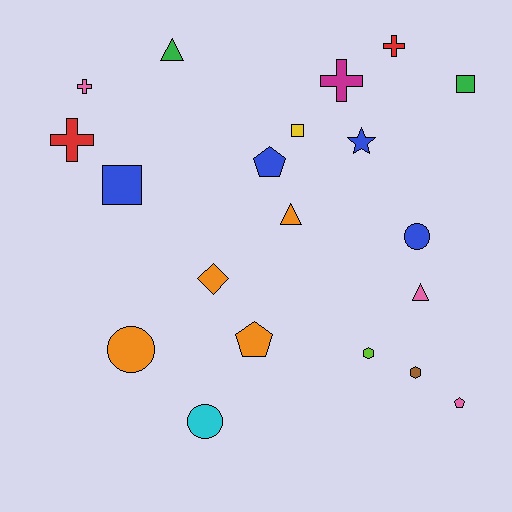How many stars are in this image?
There is 1 star.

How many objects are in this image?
There are 20 objects.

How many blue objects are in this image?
There are 4 blue objects.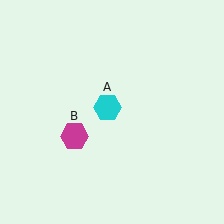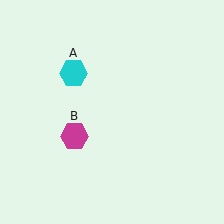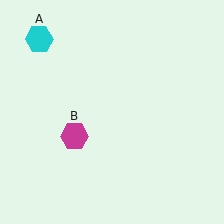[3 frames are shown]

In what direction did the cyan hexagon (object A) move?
The cyan hexagon (object A) moved up and to the left.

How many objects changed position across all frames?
1 object changed position: cyan hexagon (object A).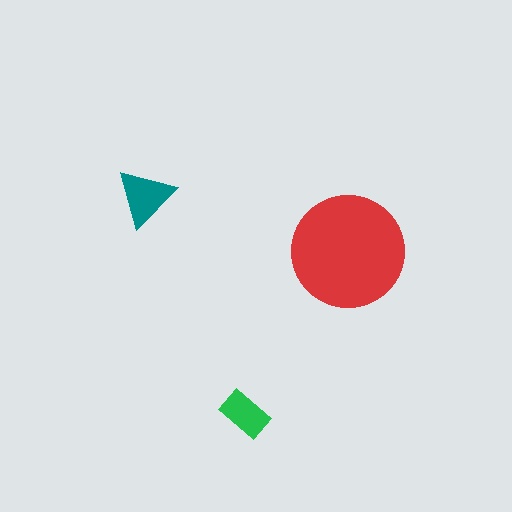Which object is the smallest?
The green rectangle.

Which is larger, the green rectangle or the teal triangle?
The teal triangle.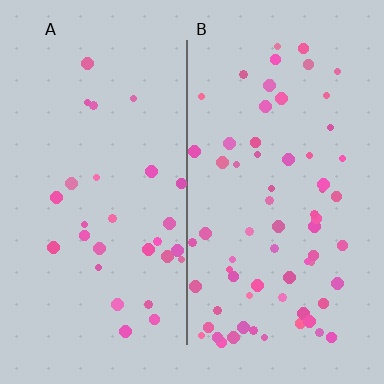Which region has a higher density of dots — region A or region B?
B (the right).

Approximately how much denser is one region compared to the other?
Approximately 2.3× — region B over region A.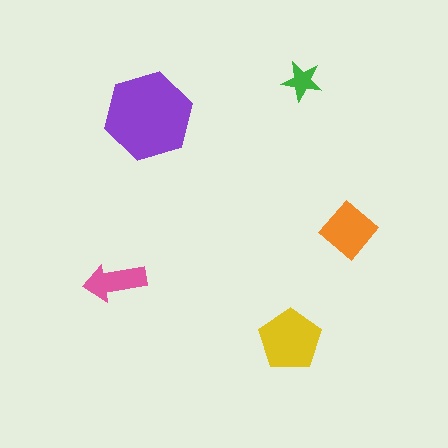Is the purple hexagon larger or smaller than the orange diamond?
Larger.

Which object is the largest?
The purple hexagon.